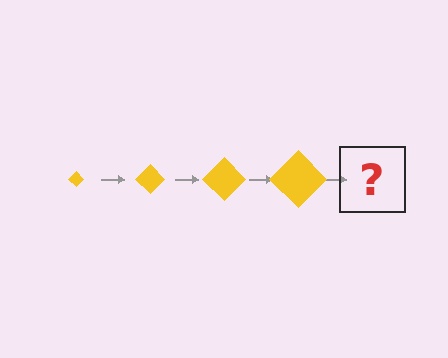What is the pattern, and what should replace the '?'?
The pattern is that the diamond gets progressively larger each step. The '?' should be a yellow diamond, larger than the previous one.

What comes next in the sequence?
The next element should be a yellow diamond, larger than the previous one.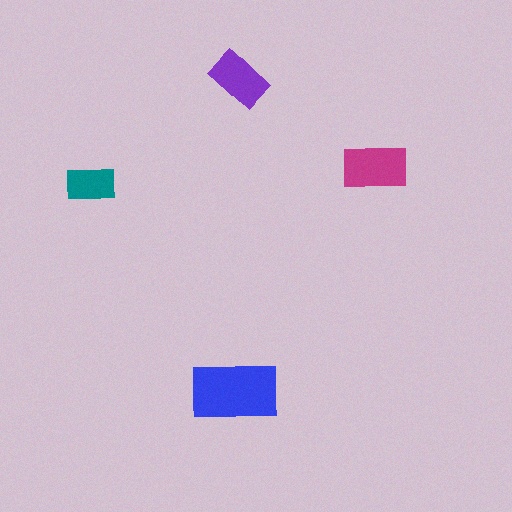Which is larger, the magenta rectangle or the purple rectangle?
The magenta one.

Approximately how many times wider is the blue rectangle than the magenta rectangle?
About 1.5 times wider.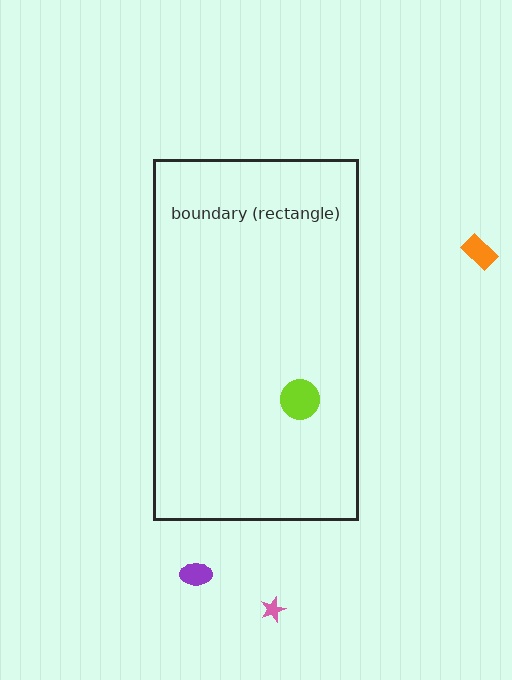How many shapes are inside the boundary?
1 inside, 3 outside.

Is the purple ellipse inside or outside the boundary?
Outside.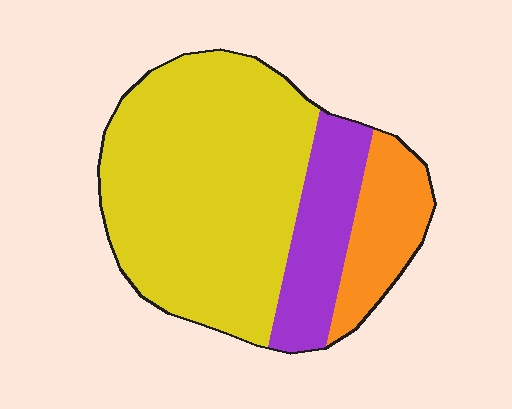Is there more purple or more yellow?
Yellow.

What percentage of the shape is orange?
Orange covers roughly 15% of the shape.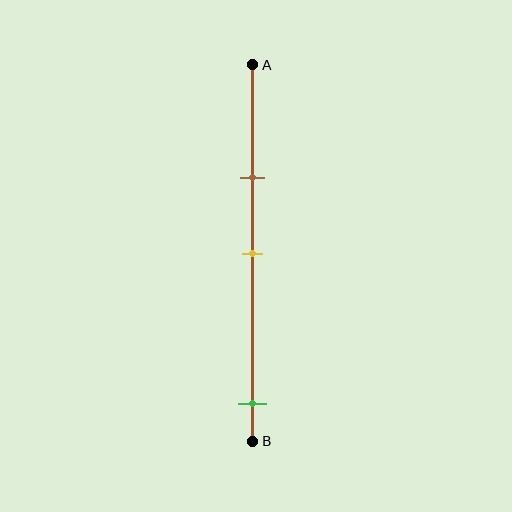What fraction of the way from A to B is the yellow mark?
The yellow mark is approximately 50% (0.5) of the way from A to B.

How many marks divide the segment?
There are 3 marks dividing the segment.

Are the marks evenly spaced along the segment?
No, the marks are not evenly spaced.